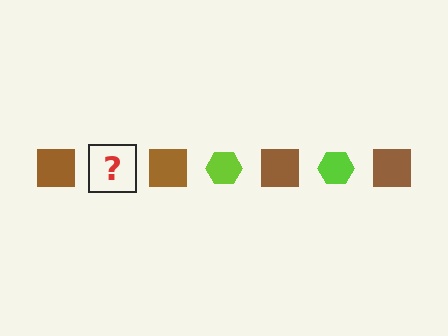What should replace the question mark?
The question mark should be replaced with a lime hexagon.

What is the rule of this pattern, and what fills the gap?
The rule is that the pattern alternates between brown square and lime hexagon. The gap should be filled with a lime hexagon.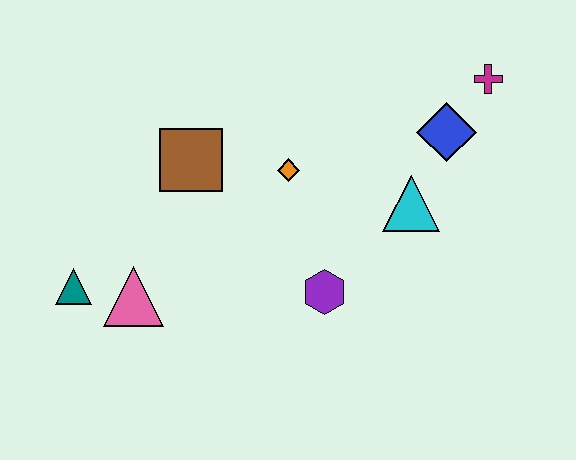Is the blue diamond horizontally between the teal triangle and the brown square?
No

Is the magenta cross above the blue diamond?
Yes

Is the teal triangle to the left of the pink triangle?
Yes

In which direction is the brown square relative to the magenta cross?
The brown square is to the left of the magenta cross.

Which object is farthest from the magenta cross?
The teal triangle is farthest from the magenta cross.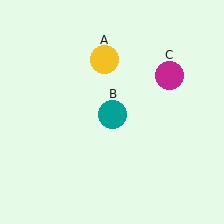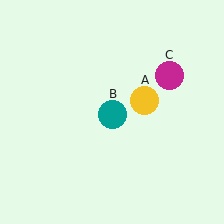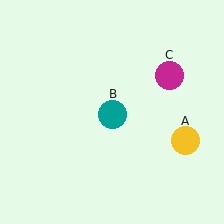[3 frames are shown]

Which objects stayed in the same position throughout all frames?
Teal circle (object B) and magenta circle (object C) remained stationary.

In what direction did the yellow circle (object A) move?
The yellow circle (object A) moved down and to the right.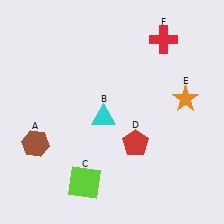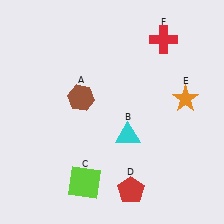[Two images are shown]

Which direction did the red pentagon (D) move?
The red pentagon (D) moved down.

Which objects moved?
The objects that moved are: the brown hexagon (A), the cyan triangle (B), the red pentagon (D).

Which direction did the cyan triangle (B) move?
The cyan triangle (B) moved right.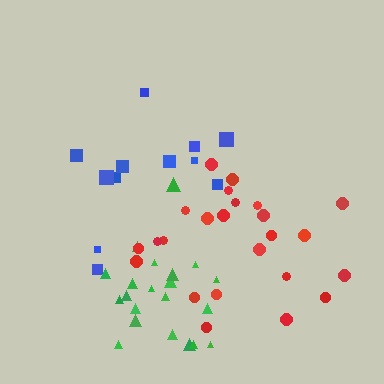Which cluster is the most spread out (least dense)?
Blue.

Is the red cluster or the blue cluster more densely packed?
Red.